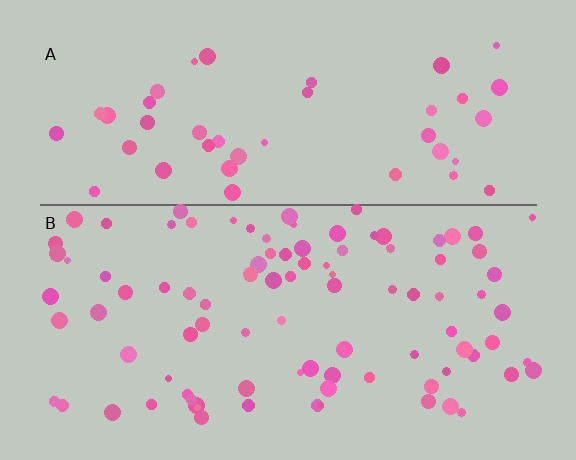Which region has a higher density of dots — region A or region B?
B (the bottom).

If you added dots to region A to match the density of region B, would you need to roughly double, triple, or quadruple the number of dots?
Approximately double.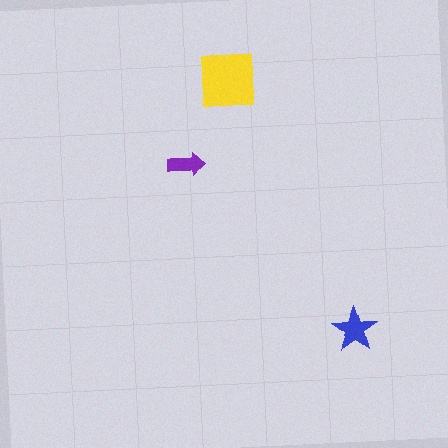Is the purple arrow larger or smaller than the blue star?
Smaller.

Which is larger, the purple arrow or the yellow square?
The yellow square.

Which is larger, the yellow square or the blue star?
The yellow square.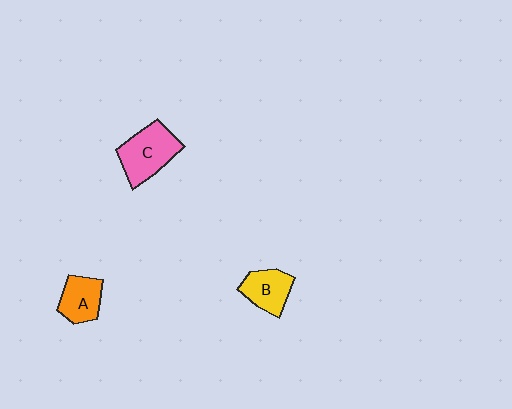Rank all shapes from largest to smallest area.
From largest to smallest: C (pink), B (yellow), A (orange).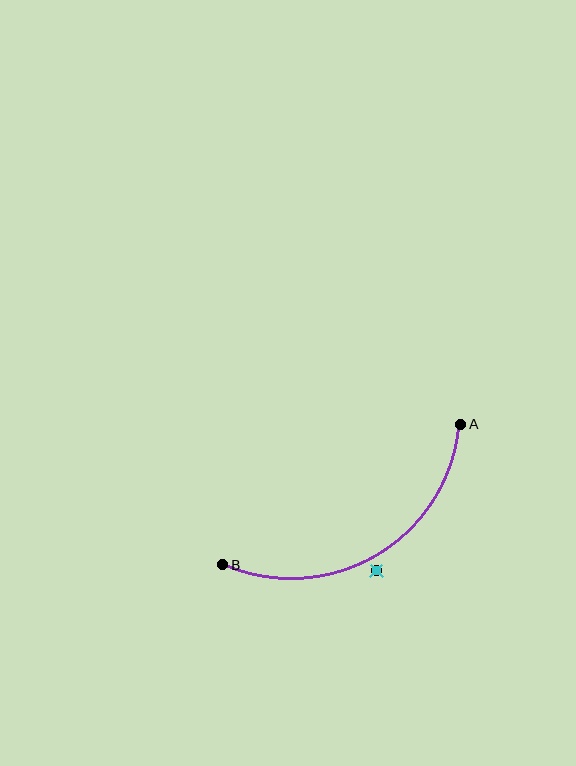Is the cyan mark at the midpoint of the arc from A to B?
No — the cyan mark does not lie on the arc at all. It sits slightly outside the curve.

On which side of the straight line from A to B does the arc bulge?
The arc bulges below the straight line connecting A and B.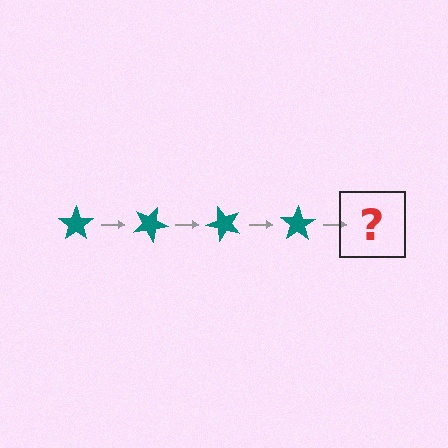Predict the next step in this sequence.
The next step is a teal star rotated 100 degrees.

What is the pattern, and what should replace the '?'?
The pattern is that the star rotates 25 degrees each step. The '?' should be a teal star rotated 100 degrees.